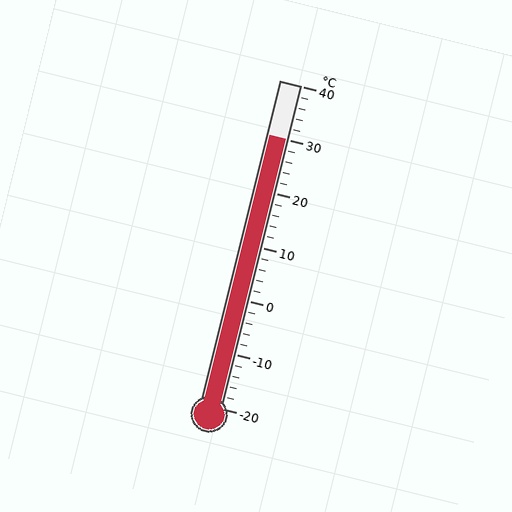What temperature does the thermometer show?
The thermometer shows approximately 30°C.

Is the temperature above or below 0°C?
The temperature is above 0°C.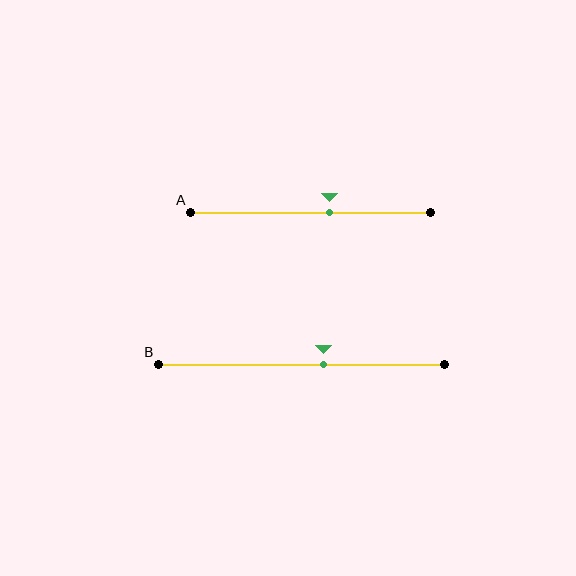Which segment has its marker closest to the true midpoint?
Segment B has its marker closest to the true midpoint.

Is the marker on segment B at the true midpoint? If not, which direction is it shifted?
No, the marker on segment B is shifted to the right by about 8% of the segment length.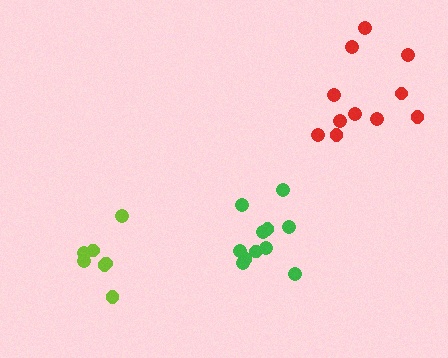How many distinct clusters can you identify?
There are 3 distinct clusters.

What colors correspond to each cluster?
The clusters are colored: green, lime, red.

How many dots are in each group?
Group 1: 11 dots, Group 2: 7 dots, Group 3: 11 dots (29 total).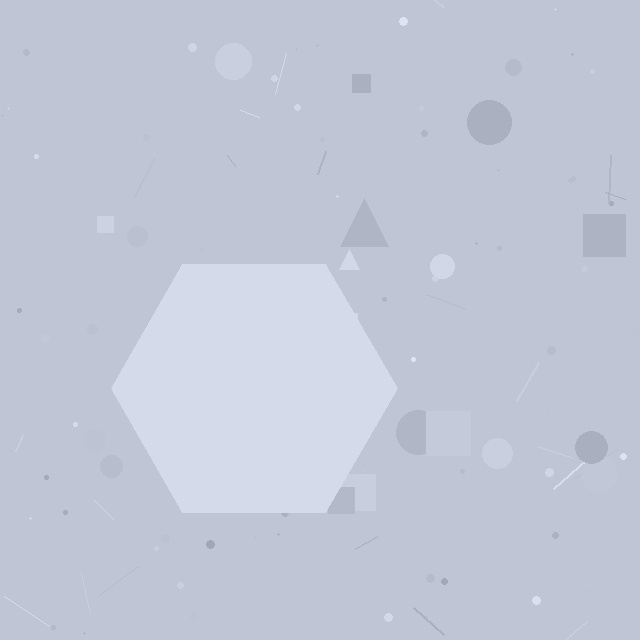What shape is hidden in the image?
A hexagon is hidden in the image.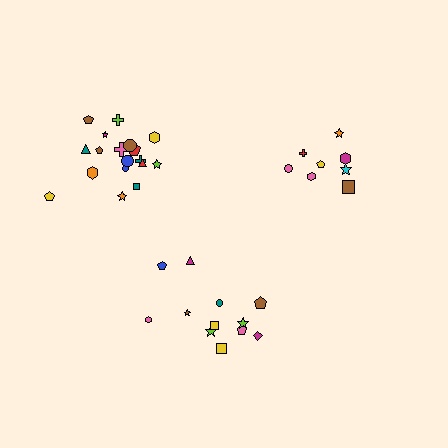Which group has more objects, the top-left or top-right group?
The top-left group.